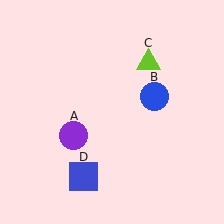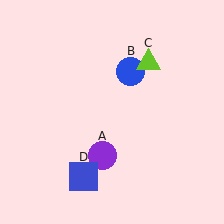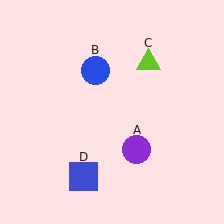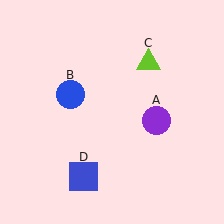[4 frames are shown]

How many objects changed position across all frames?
2 objects changed position: purple circle (object A), blue circle (object B).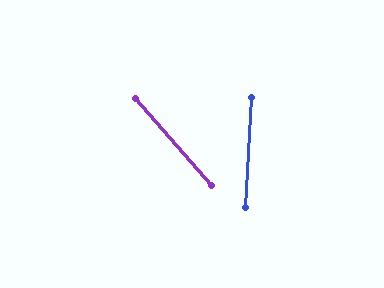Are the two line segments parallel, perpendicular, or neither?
Neither parallel nor perpendicular — they differ by about 44°.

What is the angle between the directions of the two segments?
Approximately 44 degrees.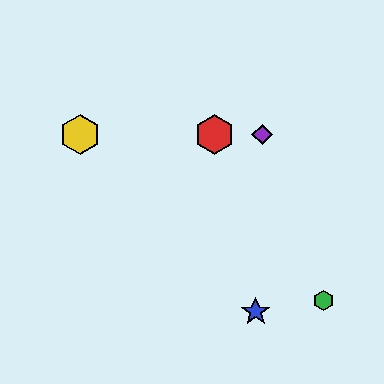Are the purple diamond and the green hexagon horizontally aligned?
No, the purple diamond is at y≈135 and the green hexagon is at y≈301.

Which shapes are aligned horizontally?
The red hexagon, the yellow hexagon, the purple diamond are aligned horizontally.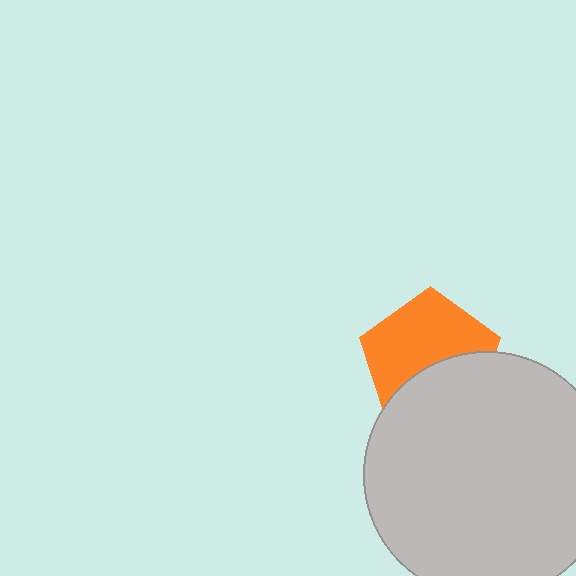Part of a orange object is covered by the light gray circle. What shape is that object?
It is a pentagon.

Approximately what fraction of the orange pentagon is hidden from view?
Roughly 41% of the orange pentagon is hidden behind the light gray circle.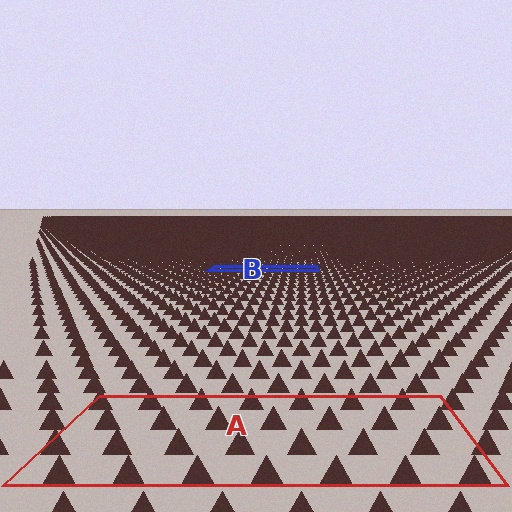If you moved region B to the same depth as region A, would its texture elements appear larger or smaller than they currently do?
They would appear larger. At a closer depth, the same texture elements are projected at a bigger on-screen size.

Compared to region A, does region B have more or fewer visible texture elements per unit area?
Region B has more texture elements per unit area — they are packed more densely because it is farther away.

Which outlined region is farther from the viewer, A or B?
Region B is farther from the viewer — the texture elements inside it appear smaller and more densely packed.